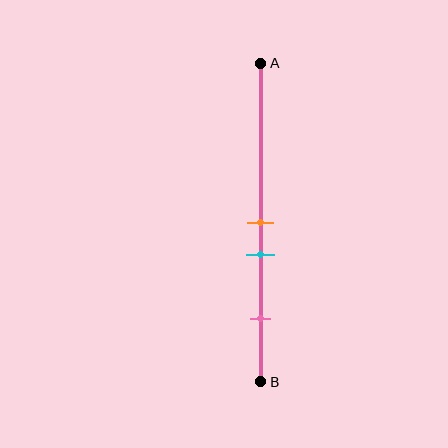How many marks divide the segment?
There are 3 marks dividing the segment.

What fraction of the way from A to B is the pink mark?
The pink mark is approximately 80% (0.8) of the way from A to B.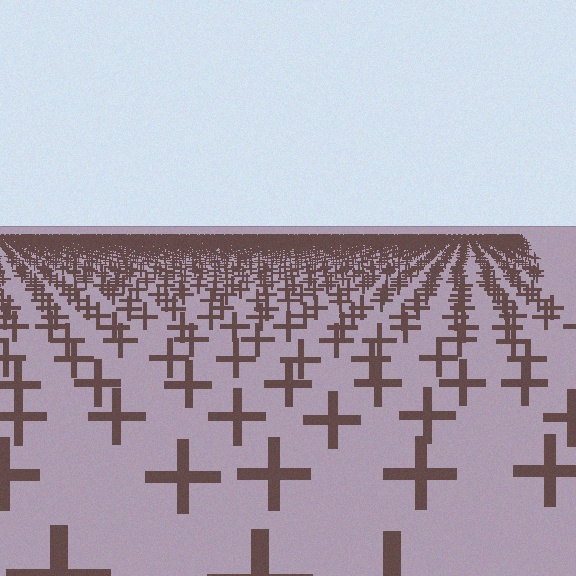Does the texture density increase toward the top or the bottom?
Density increases toward the top.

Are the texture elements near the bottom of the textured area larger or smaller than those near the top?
Larger. Near the bottom, elements are closer to the viewer and appear at a bigger on-screen size.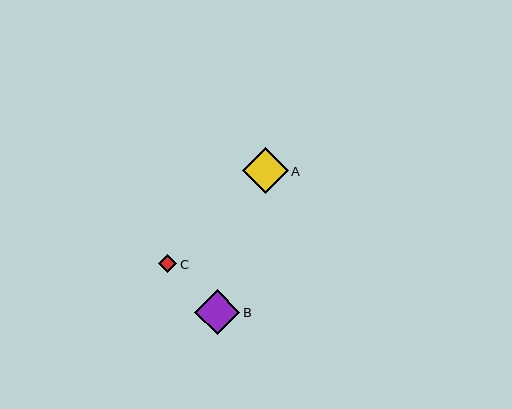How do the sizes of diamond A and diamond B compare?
Diamond A and diamond B are approximately the same size.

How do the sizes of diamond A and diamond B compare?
Diamond A and diamond B are approximately the same size.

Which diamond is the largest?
Diamond A is the largest with a size of approximately 45 pixels.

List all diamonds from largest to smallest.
From largest to smallest: A, B, C.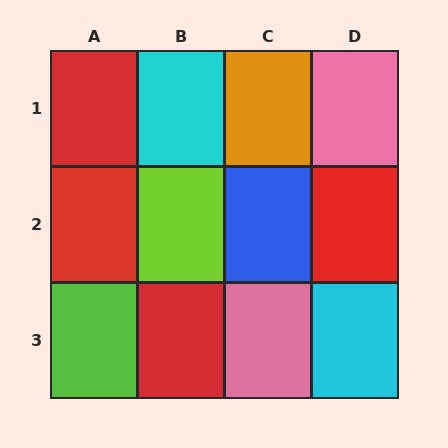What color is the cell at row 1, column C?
Orange.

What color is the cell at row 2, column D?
Red.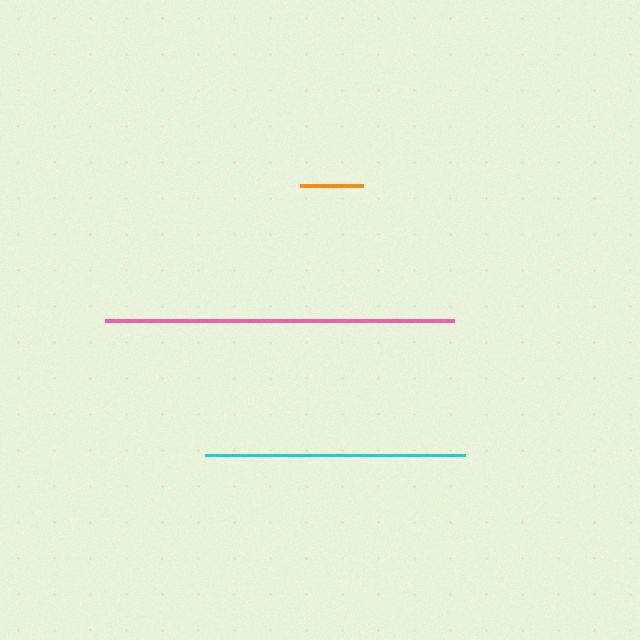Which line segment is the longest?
The pink line is the longest at approximately 349 pixels.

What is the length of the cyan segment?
The cyan segment is approximately 261 pixels long.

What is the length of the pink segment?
The pink segment is approximately 349 pixels long.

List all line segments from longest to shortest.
From longest to shortest: pink, cyan, orange.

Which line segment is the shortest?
The orange line is the shortest at approximately 63 pixels.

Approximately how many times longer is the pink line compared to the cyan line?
The pink line is approximately 1.3 times the length of the cyan line.